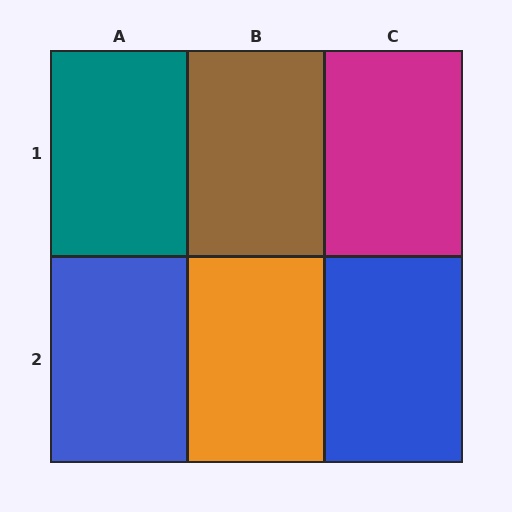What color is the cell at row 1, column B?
Brown.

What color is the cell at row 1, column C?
Magenta.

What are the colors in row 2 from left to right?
Blue, orange, blue.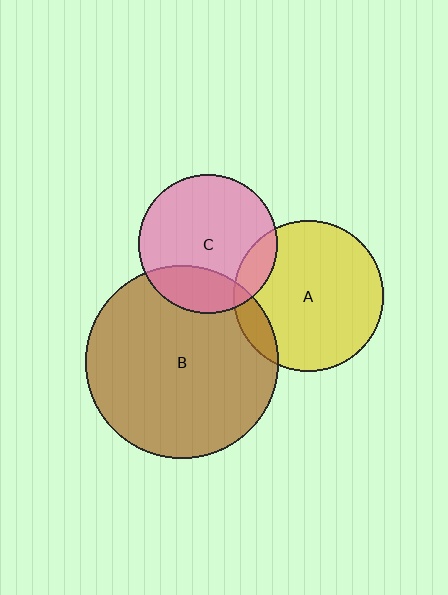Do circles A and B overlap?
Yes.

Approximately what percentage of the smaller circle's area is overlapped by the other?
Approximately 10%.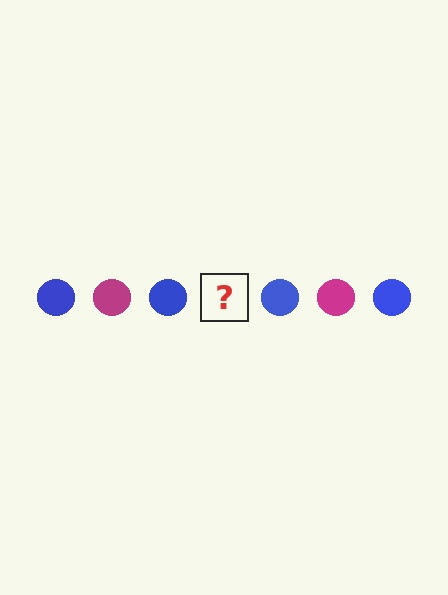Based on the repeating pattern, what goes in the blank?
The blank should be a magenta circle.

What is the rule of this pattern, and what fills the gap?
The rule is that the pattern cycles through blue, magenta circles. The gap should be filled with a magenta circle.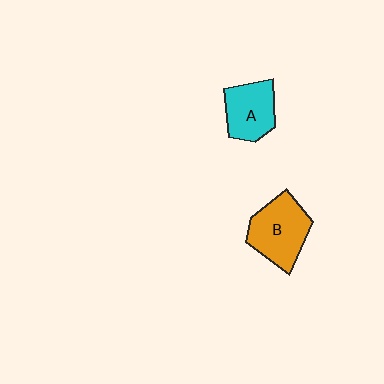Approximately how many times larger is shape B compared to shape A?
Approximately 1.3 times.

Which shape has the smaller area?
Shape A (cyan).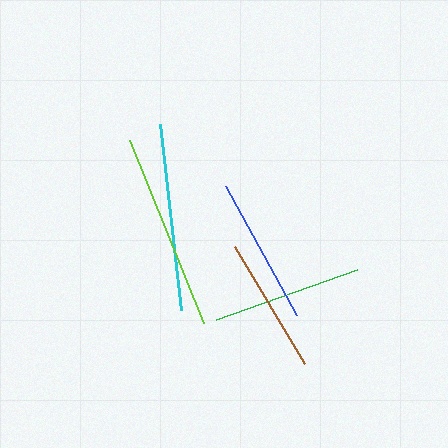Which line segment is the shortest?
The brown line is the shortest at approximately 137 pixels.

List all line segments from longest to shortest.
From longest to shortest: lime, cyan, green, blue, brown.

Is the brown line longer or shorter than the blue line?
The blue line is longer than the brown line.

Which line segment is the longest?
The lime line is the longest at approximately 197 pixels.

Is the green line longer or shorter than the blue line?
The green line is longer than the blue line.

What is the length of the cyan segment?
The cyan segment is approximately 187 pixels long.